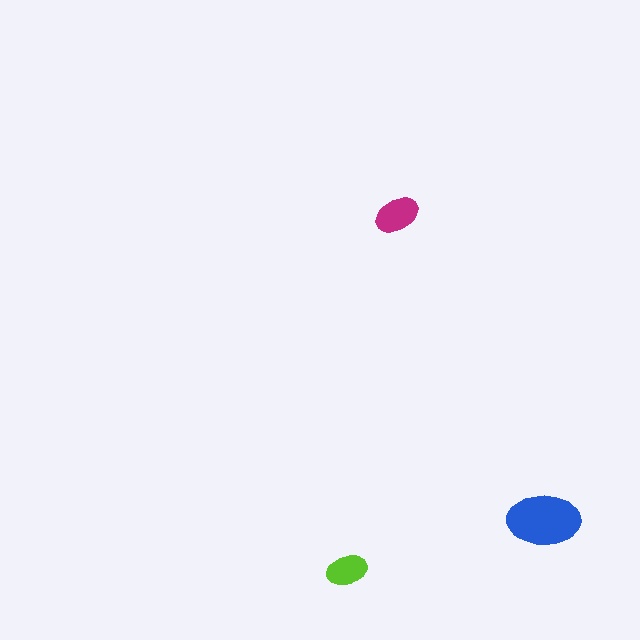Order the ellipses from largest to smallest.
the blue one, the magenta one, the lime one.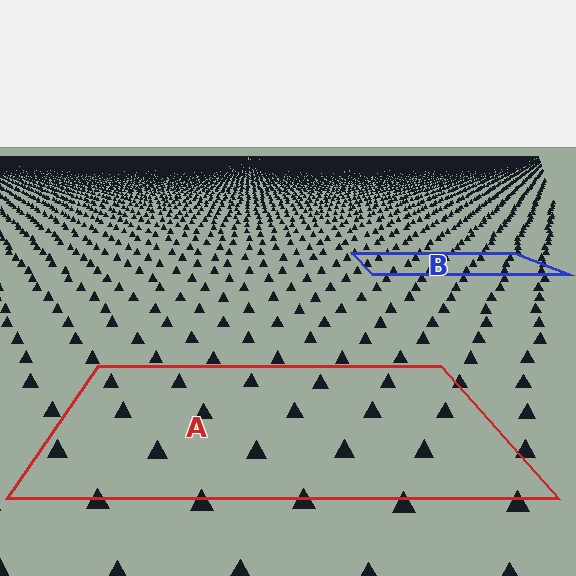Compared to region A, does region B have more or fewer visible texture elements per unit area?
Region B has more texture elements per unit area — they are packed more densely because it is farther away.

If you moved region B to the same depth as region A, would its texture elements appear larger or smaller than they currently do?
They would appear larger. At a closer depth, the same texture elements are projected at a bigger on-screen size.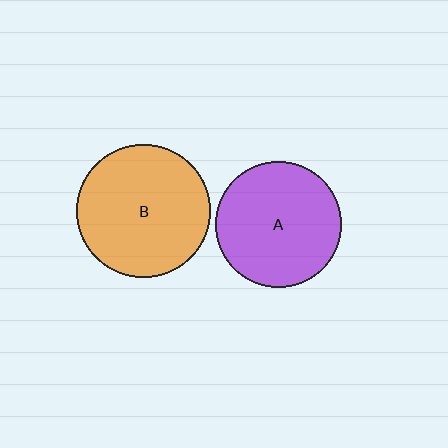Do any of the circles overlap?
No, none of the circles overlap.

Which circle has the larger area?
Circle B (orange).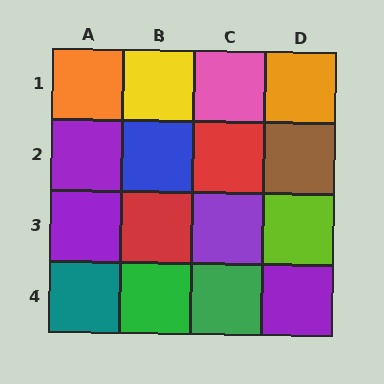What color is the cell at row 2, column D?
Brown.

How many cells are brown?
1 cell is brown.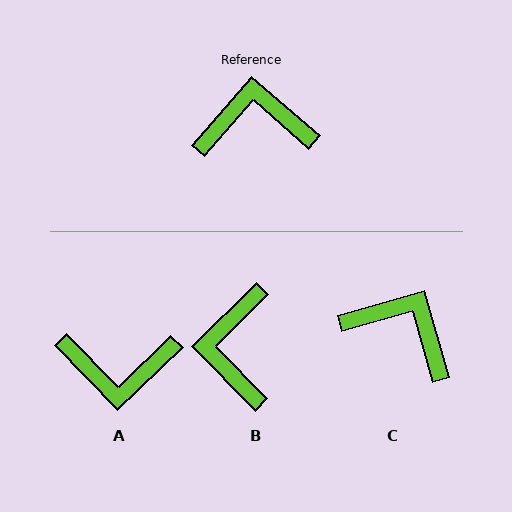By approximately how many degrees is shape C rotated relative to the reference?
Approximately 33 degrees clockwise.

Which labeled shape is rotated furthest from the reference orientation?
A, about 175 degrees away.